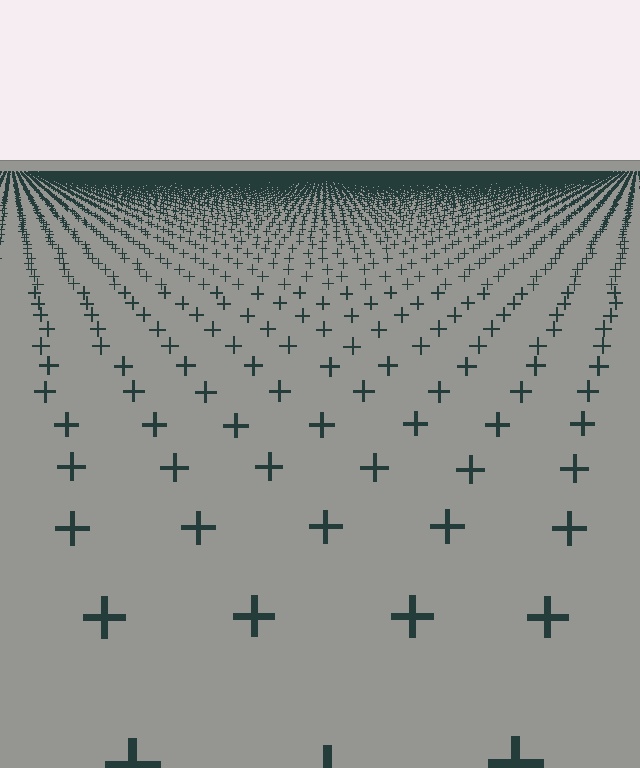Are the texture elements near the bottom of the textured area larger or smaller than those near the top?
Larger. Near the bottom, elements are closer to the viewer and appear at a bigger on-screen size.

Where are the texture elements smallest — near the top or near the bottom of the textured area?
Near the top.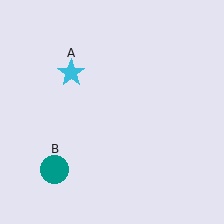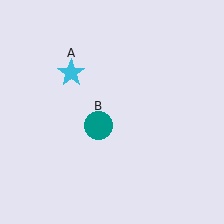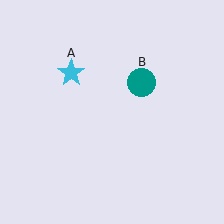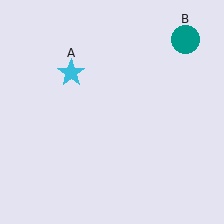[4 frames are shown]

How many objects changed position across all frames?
1 object changed position: teal circle (object B).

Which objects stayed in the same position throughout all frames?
Cyan star (object A) remained stationary.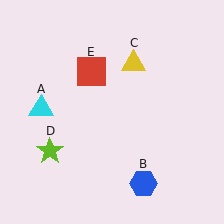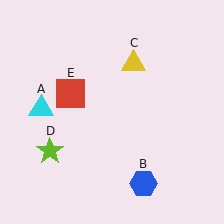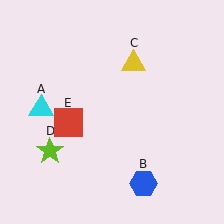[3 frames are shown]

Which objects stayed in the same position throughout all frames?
Cyan triangle (object A) and blue hexagon (object B) and yellow triangle (object C) and lime star (object D) remained stationary.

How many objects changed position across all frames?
1 object changed position: red square (object E).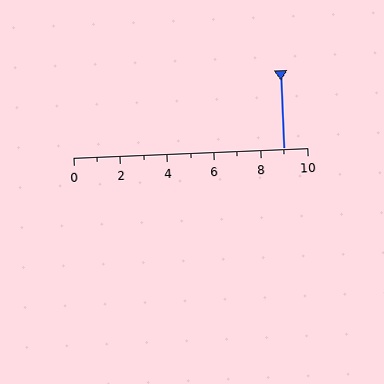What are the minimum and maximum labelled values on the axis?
The axis runs from 0 to 10.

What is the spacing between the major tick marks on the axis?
The major ticks are spaced 2 apart.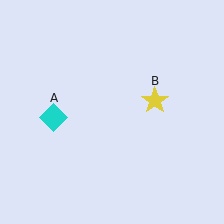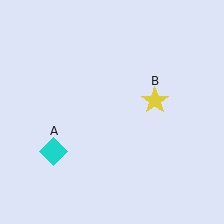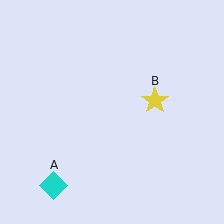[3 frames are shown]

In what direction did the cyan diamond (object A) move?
The cyan diamond (object A) moved down.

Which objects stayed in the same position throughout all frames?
Yellow star (object B) remained stationary.